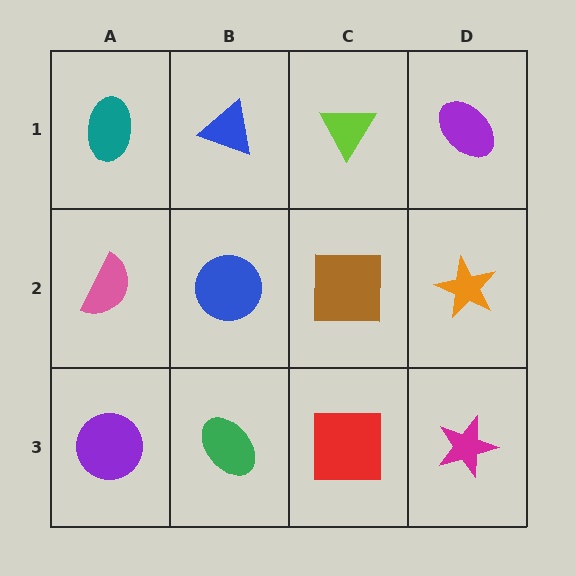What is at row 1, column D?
A purple ellipse.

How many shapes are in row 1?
4 shapes.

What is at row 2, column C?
A brown square.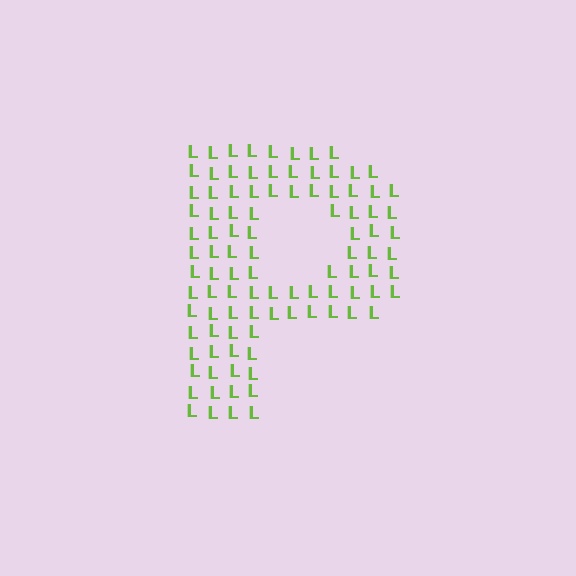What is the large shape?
The large shape is the letter P.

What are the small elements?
The small elements are letter L's.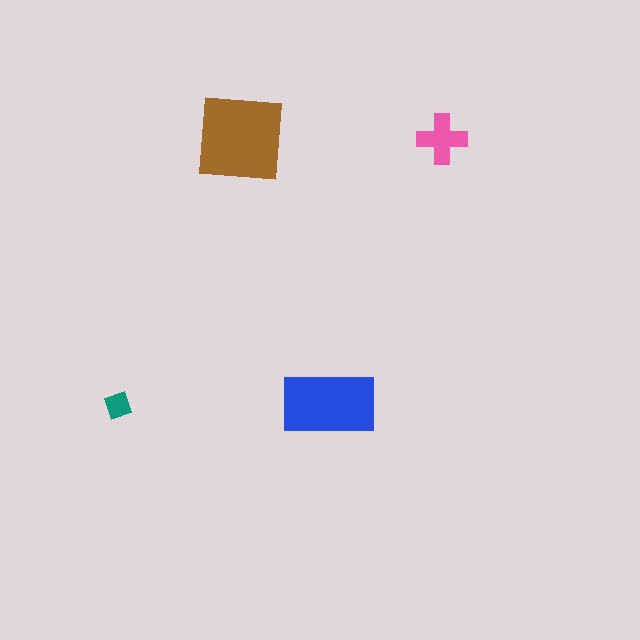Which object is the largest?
The brown square.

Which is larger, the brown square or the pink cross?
The brown square.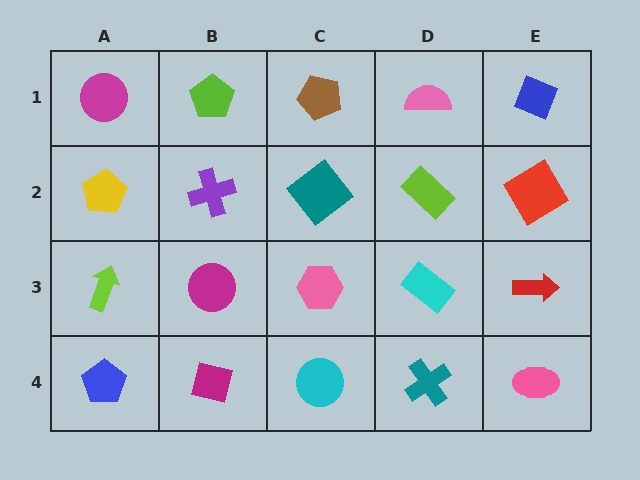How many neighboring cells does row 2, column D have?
4.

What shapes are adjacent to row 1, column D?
A lime rectangle (row 2, column D), a brown pentagon (row 1, column C), a blue diamond (row 1, column E).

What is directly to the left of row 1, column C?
A lime pentagon.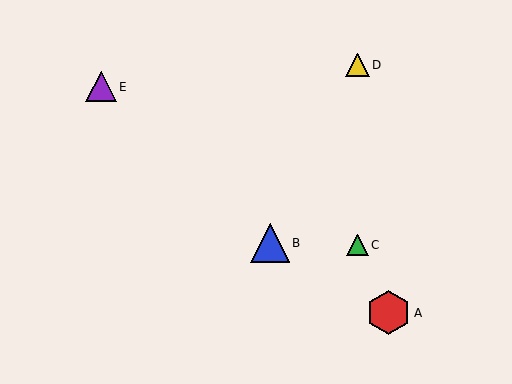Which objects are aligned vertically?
Objects C, D are aligned vertically.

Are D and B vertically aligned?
No, D is at x≈357 and B is at x≈270.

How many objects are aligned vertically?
2 objects (C, D) are aligned vertically.